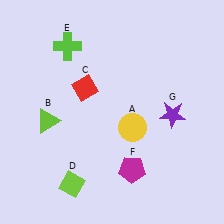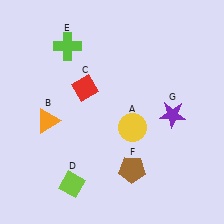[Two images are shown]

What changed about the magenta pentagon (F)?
In Image 1, F is magenta. In Image 2, it changed to brown.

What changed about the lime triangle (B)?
In Image 1, B is lime. In Image 2, it changed to orange.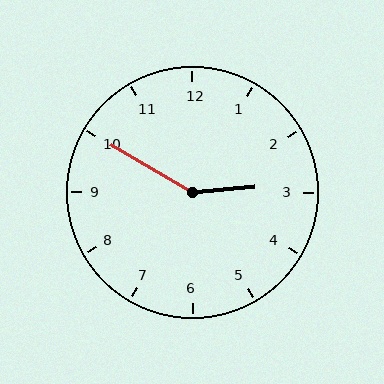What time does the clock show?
2:50.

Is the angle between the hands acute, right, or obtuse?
It is obtuse.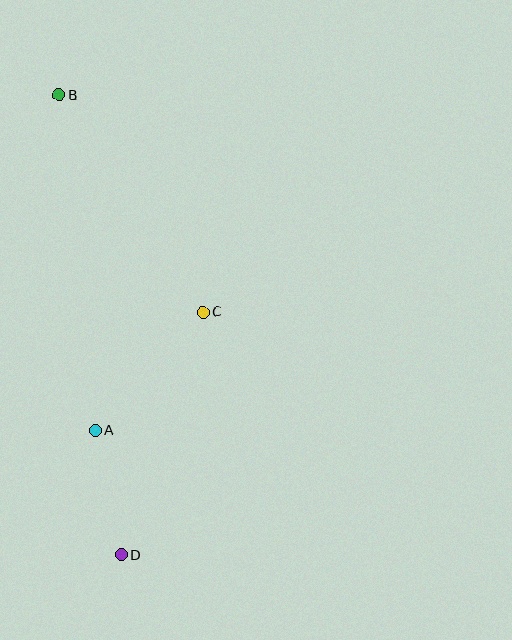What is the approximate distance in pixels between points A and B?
The distance between A and B is approximately 338 pixels.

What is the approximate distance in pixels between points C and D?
The distance between C and D is approximately 256 pixels.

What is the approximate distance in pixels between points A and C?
The distance between A and C is approximately 160 pixels.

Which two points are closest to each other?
Points A and D are closest to each other.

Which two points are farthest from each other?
Points B and D are farthest from each other.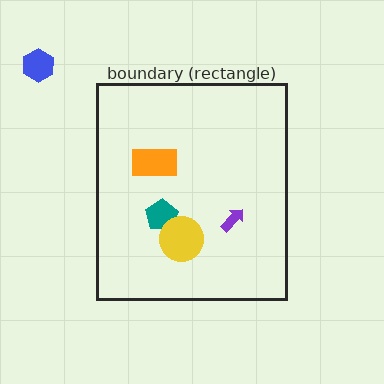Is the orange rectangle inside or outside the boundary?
Inside.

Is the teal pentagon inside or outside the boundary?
Inside.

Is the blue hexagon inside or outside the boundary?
Outside.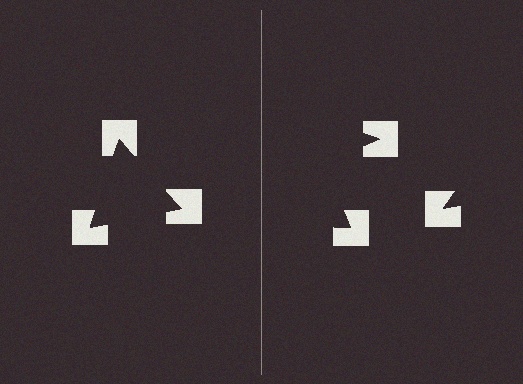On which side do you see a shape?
An illusory triangle appears on the left side. On the right side the wedge cuts are rotated, so no coherent shape forms.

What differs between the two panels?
The notched squares are positioned identically on both sides; only the wedge orientations differ. On the left they align to a triangle; on the right they are misaligned.